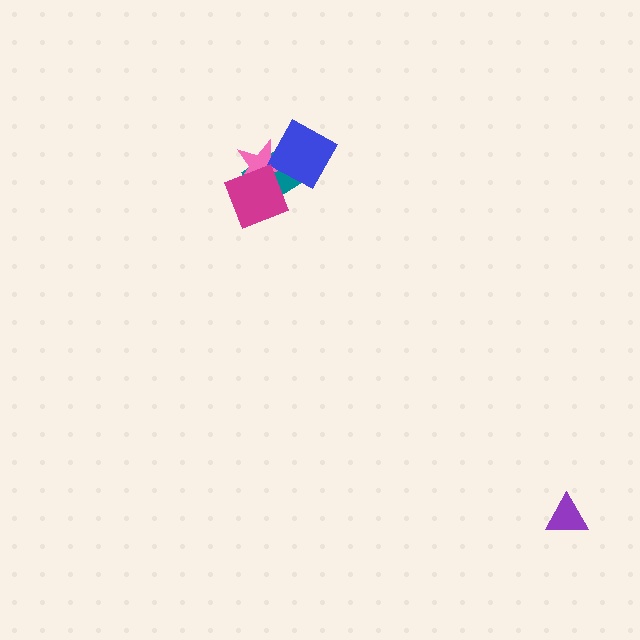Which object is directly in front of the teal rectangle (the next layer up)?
The pink star is directly in front of the teal rectangle.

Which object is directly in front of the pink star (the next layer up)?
The blue diamond is directly in front of the pink star.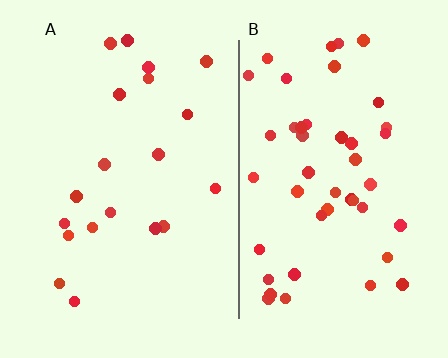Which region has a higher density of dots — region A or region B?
B (the right).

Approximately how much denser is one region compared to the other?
Approximately 2.3× — region B over region A.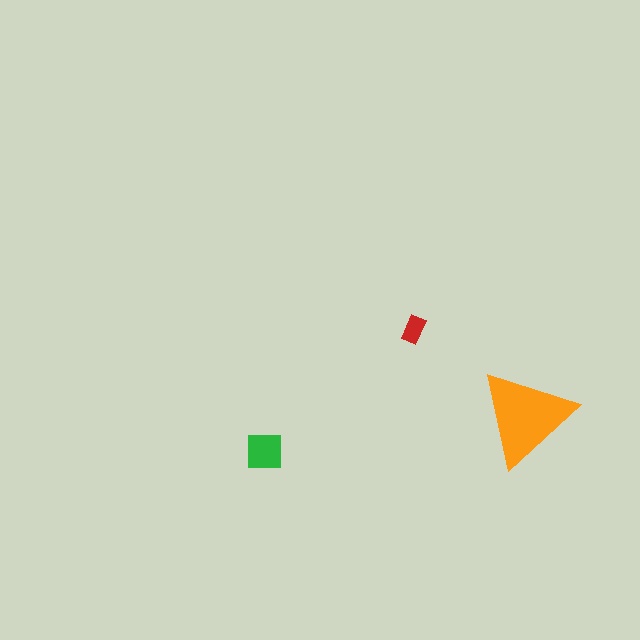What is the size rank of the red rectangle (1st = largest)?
3rd.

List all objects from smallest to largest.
The red rectangle, the green square, the orange triangle.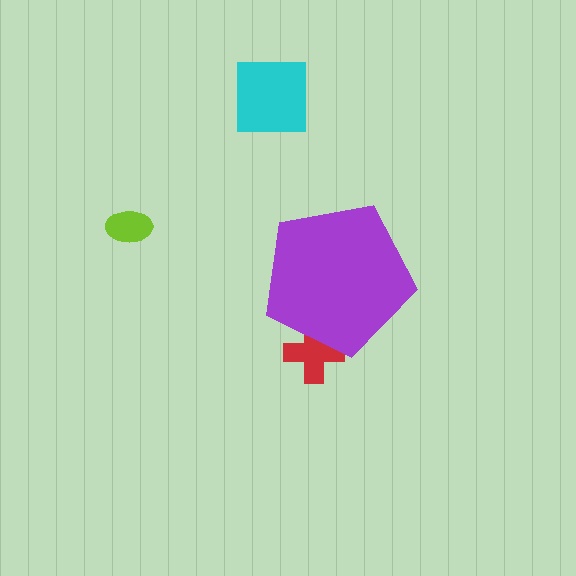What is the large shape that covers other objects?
A purple pentagon.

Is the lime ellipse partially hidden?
No, the lime ellipse is fully visible.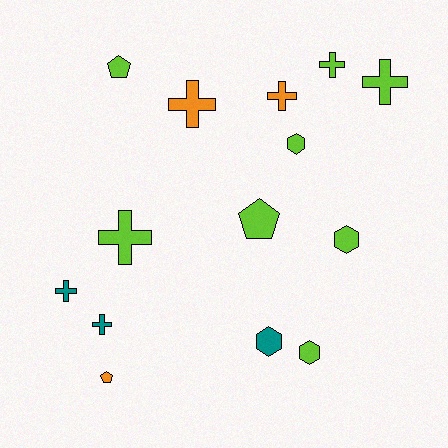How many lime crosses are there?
There are 3 lime crosses.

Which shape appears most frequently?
Cross, with 7 objects.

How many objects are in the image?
There are 14 objects.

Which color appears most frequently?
Lime, with 8 objects.